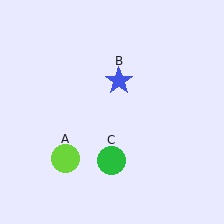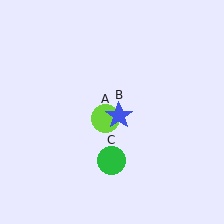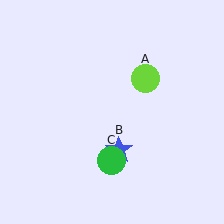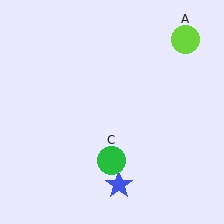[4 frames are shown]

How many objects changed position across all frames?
2 objects changed position: lime circle (object A), blue star (object B).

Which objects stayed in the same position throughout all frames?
Green circle (object C) remained stationary.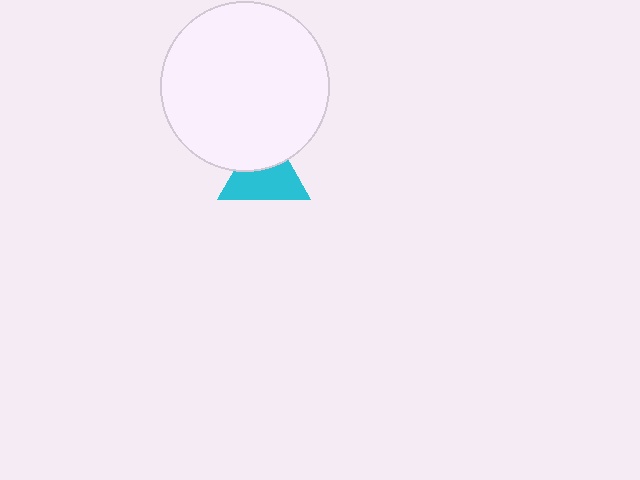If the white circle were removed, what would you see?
You would see the complete cyan triangle.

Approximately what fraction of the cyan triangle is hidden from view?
Roughly 39% of the cyan triangle is hidden behind the white circle.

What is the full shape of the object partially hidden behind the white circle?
The partially hidden object is a cyan triangle.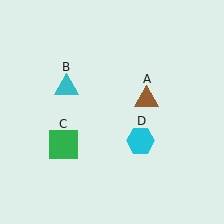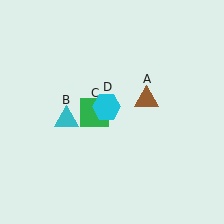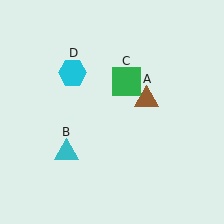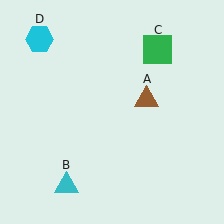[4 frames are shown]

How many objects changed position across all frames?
3 objects changed position: cyan triangle (object B), green square (object C), cyan hexagon (object D).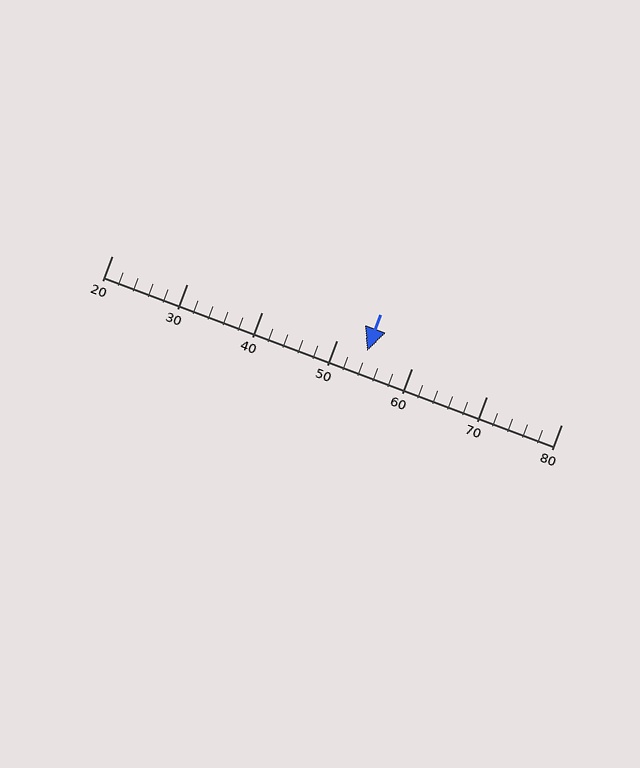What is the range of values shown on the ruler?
The ruler shows values from 20 to 80.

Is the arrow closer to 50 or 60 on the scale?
The arrow is closer to 50.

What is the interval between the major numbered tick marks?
The major tick marks are spaced 10 units apart.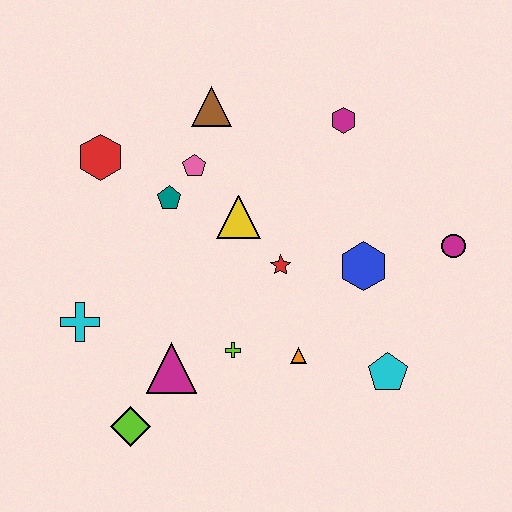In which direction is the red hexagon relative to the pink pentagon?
The red hexagon is to the left of the pink pentagon.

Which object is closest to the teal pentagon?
The pink pentagon is closest to the teal pentagon.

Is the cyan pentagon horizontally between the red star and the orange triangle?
No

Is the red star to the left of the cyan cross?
No